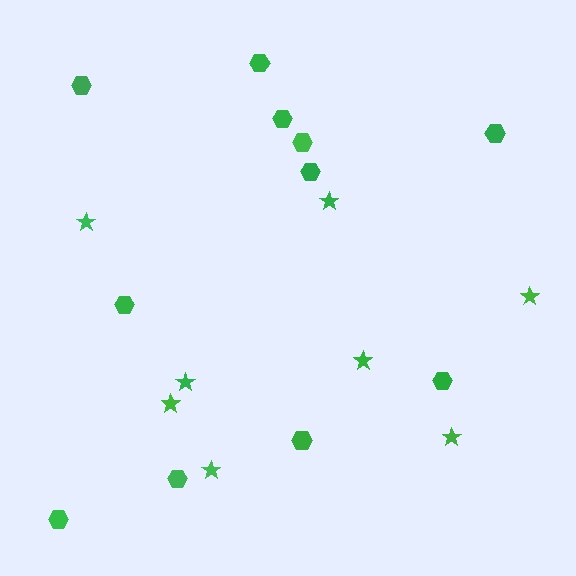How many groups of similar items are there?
There are 2 groups: one group of stars (8) and one group of hexagons (11).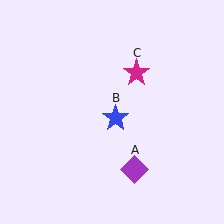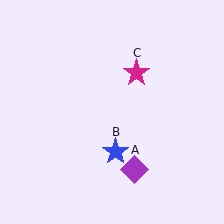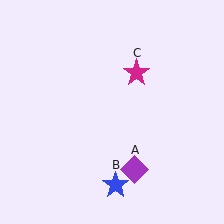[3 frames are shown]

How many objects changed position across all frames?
1 object changed position: blue star (object B).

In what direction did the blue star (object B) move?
The blue star (object B) moved down.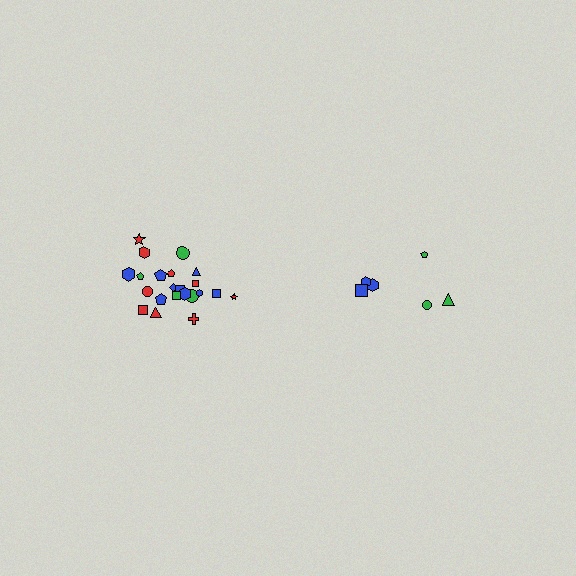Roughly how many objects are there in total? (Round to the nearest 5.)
Roughly 30 objects in total.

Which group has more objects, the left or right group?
The left group.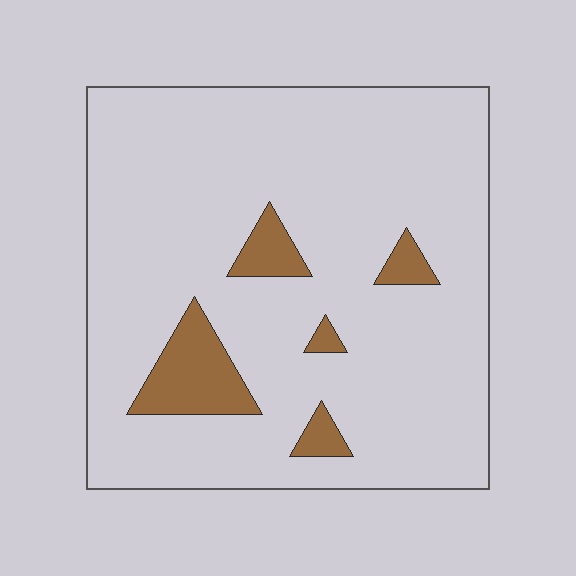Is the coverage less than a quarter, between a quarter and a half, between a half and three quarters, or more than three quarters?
Less than a quarter.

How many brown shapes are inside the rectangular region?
5.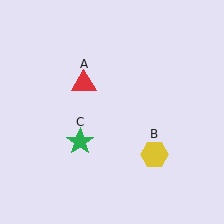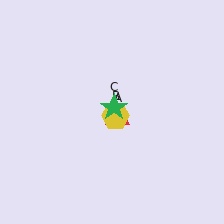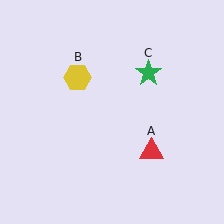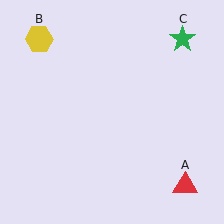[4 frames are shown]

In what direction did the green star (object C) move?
The green star (object C) moved up and to the right.